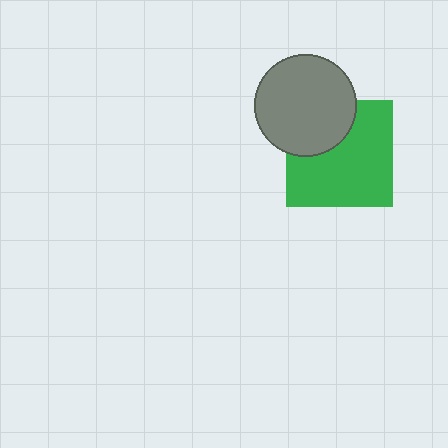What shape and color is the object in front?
The object in front is a gray circle.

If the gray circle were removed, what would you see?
You would see the complete green square.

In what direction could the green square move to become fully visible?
The green square could move toward the lower-right. That would shift it out from behind the gray circle entirely.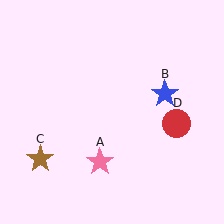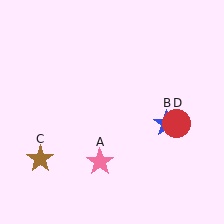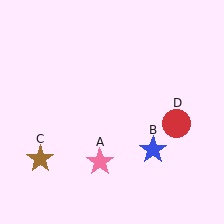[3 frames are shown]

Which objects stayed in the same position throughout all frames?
Pink star (object A) and brown star (object C) and red circle (object D) remained stationary.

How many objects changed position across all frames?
1 object changed position: blue star (object B).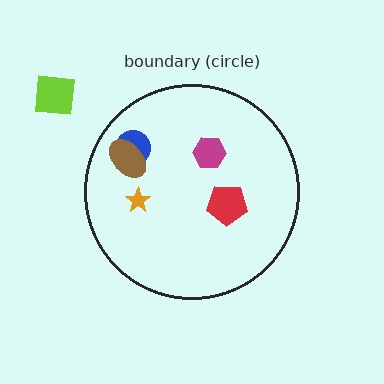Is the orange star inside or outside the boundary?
Inside.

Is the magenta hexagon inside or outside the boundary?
Inside.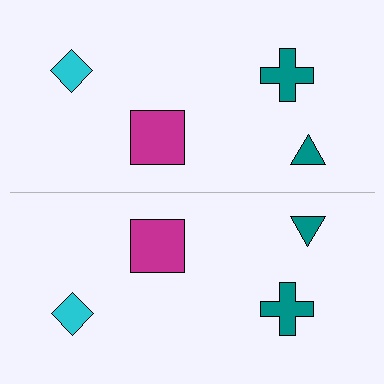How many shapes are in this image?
There are 8 shapes in this image.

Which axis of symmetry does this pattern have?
The pattern has a horizontal axis of symmetry running through the center of the image.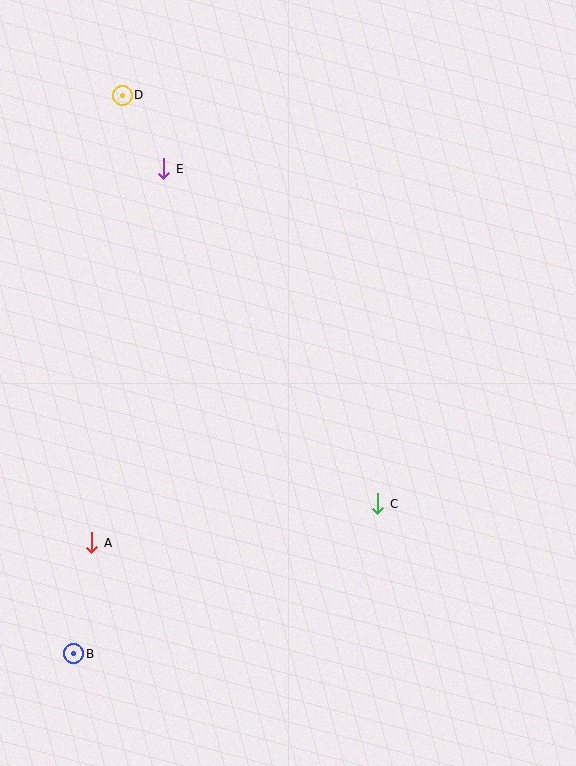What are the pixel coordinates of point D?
Point D is at (122, 95).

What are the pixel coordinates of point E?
Point E is at (164, 169).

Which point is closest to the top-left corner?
Point D is closest to the top-left corner.